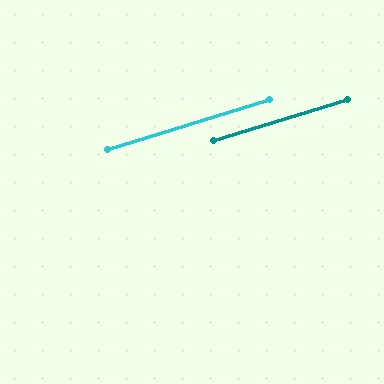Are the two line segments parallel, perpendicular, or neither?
Parallel — their directions differ by only 0.2°.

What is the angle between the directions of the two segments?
Approximately 0 degrees.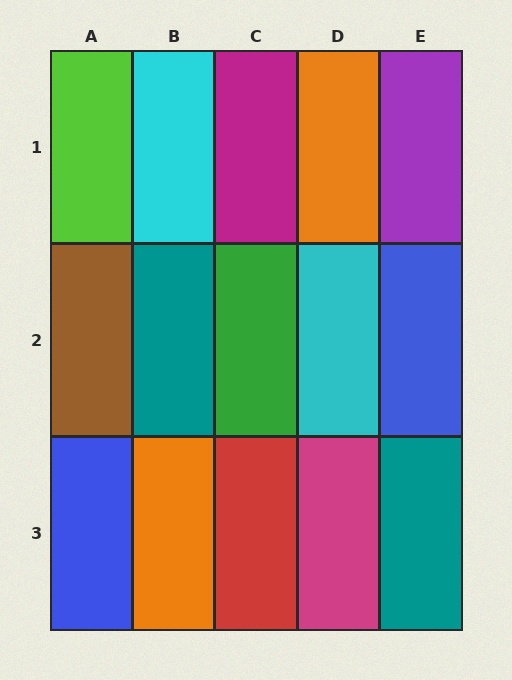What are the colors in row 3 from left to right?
Blue, orange, red, magenta, teal.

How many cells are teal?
2 cells are teal.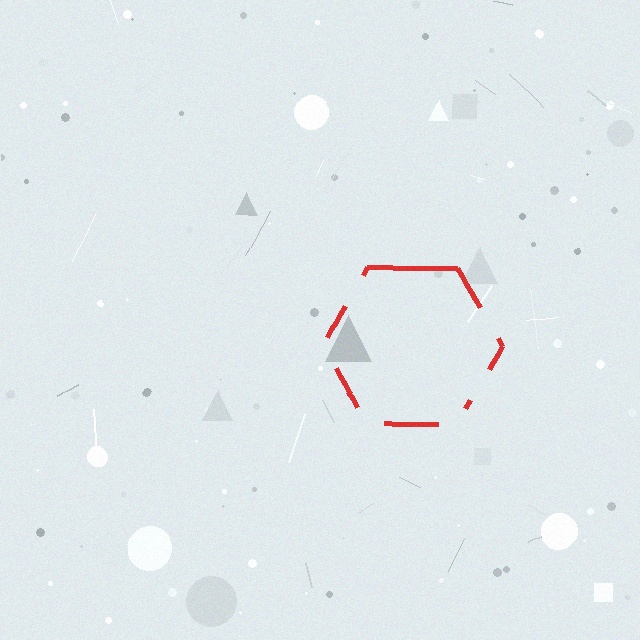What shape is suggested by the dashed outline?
The dashed outline suggests a hexagon.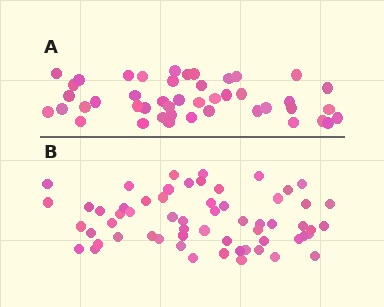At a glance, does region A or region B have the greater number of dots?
Region B (the bottom region) has more dots.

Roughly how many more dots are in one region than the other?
Region B has approximately 15 more dots than region A.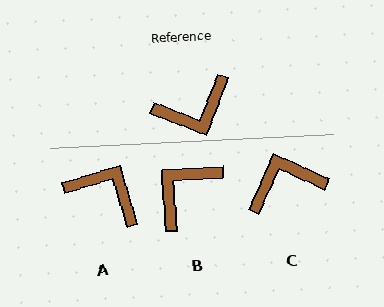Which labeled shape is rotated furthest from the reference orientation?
C, about 177 degrees away.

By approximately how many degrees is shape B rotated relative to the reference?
Approximately 155 degrees clockwise.